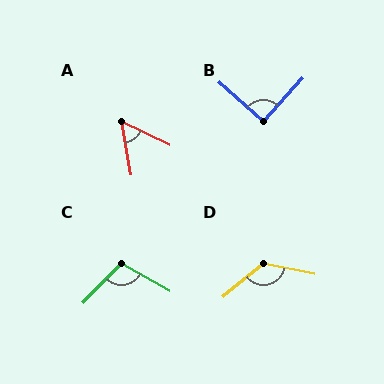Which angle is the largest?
D, at approximately 129 degrees.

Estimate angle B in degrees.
Approximately 91 degrees.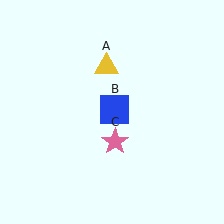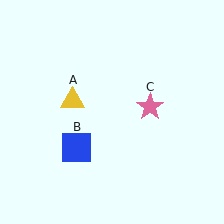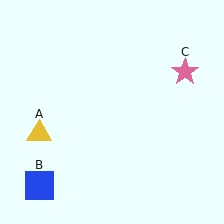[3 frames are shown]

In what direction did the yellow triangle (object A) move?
The yellow triangle (object A) moved down and to the left.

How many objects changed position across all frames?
3 objects changed position: yellow triangle (object A), blue square (object B), pink star (object C).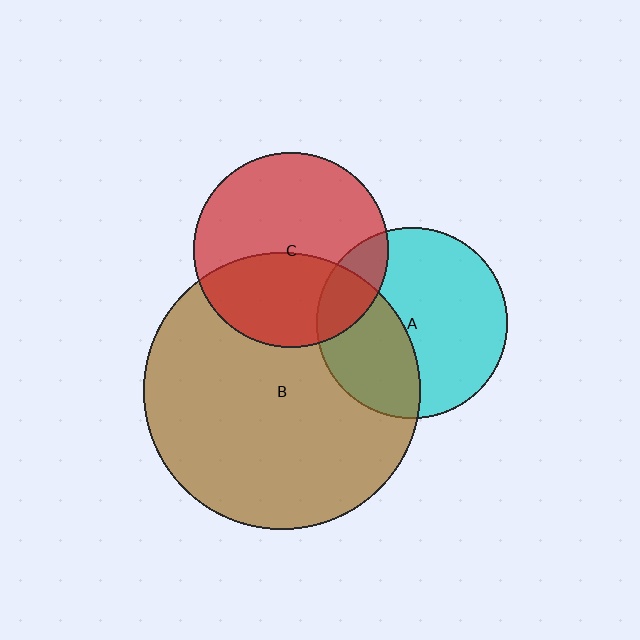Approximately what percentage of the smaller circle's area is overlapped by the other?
Approximately 35%.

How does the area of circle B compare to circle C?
Approximately 2.0 times.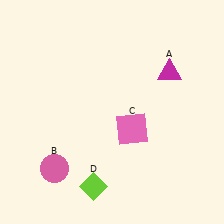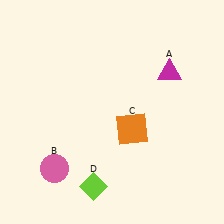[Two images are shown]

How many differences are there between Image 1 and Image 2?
There is 1 difference between the two images.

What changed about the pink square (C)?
In Image 1, C is pink. In Image 2, it changed to orange.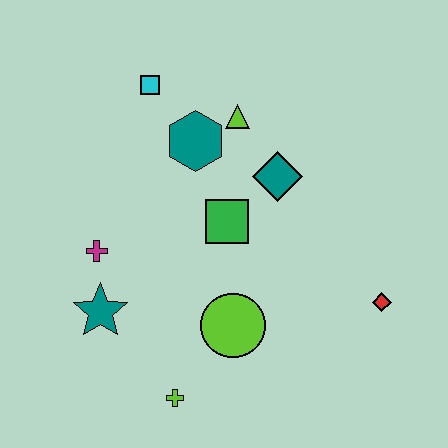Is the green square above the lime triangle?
No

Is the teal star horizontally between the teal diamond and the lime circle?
No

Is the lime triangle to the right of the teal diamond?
No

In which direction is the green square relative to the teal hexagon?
The green square is below the teal hexagon.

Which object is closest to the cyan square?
The teal hexagon is closest to the cyan square.